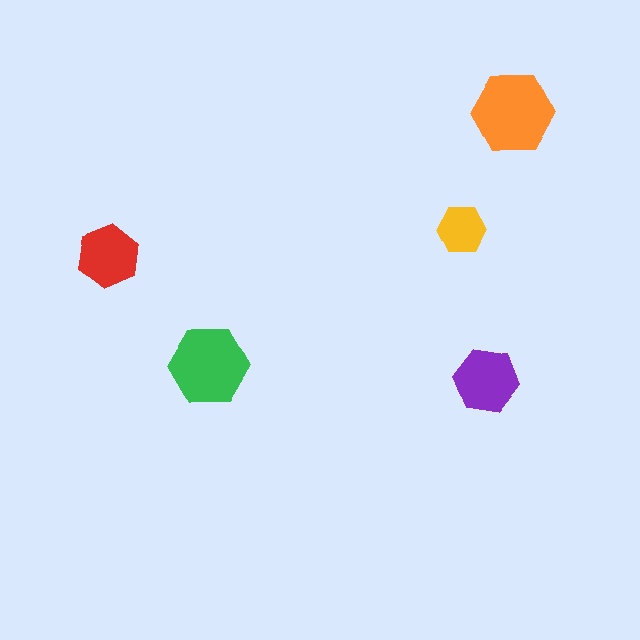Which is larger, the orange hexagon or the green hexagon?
The orange one.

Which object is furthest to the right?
The orange hexagon is rightmost.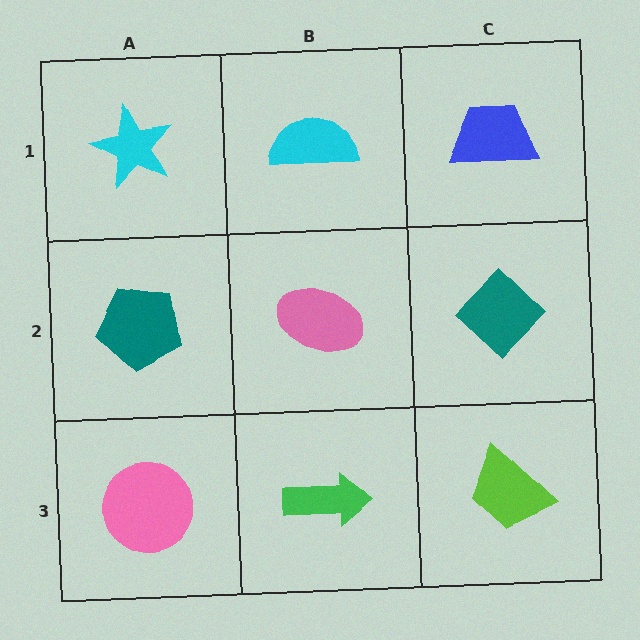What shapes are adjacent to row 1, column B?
A pink ellipse (row 2, column B), a cyan star (row 1, column A), a blue trapezoid (row 1, column C).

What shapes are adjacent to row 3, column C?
A teal diamond (row 2, column C), a green arrow (row 3, column B).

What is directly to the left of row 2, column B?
A teal pentagon.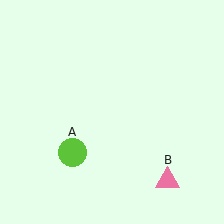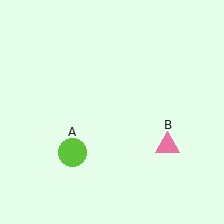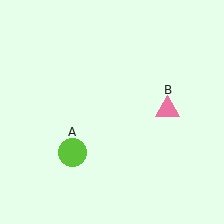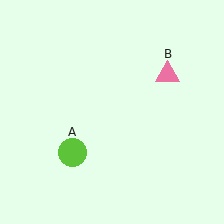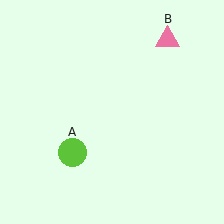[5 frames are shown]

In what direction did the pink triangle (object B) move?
The pink triangle (object B) moved up.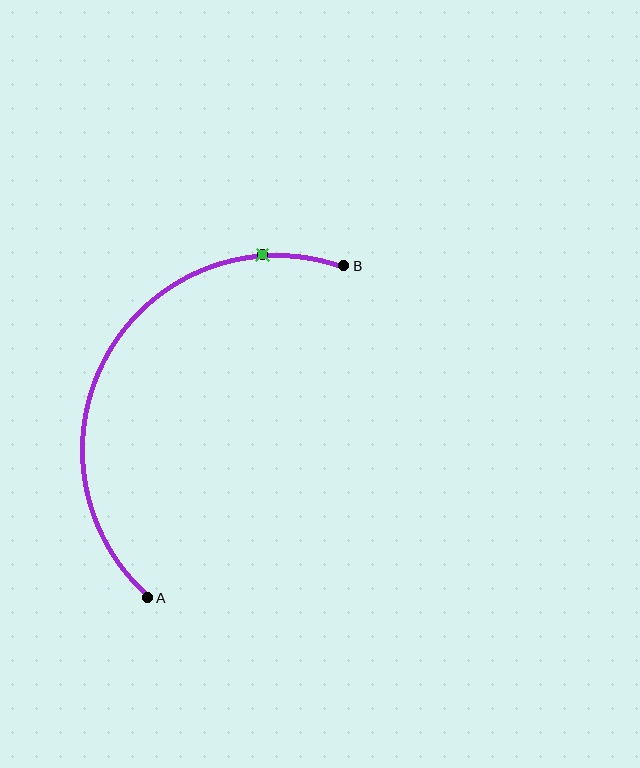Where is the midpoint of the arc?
The arc midpoint is the point on the curve farthest from the straight line joining A and B. It sits to the left of that line.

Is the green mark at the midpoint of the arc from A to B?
No. The green mark lies on the arc but is closer to endpoint B. The arc midpoint would be at the point on the curve equidistant along the arc from both A and B.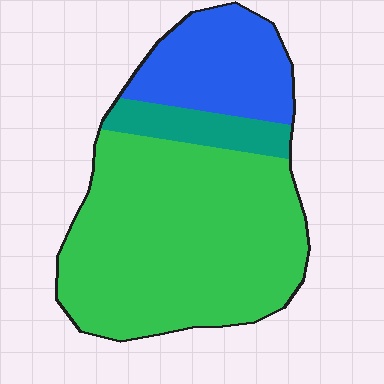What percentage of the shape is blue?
Blue takes up about one quarter (1/4) of the shape.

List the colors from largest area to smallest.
From largest to smallest: green, blue, teal.